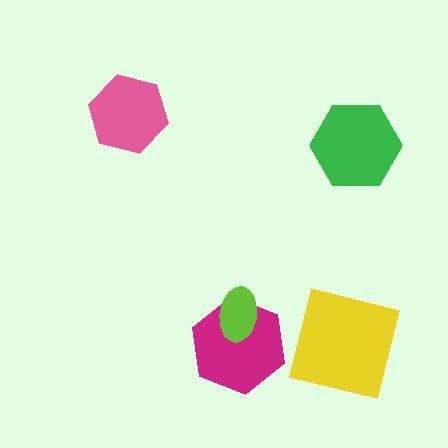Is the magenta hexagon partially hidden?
Yes, it is partially covered by another shape.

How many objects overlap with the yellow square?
0 objects overlap with the yellow square.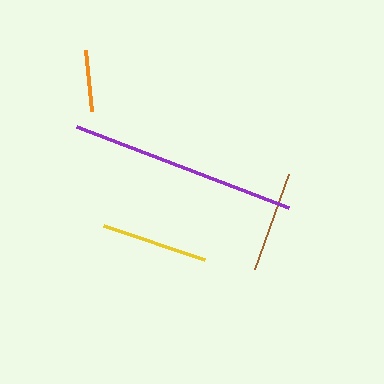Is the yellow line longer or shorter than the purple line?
The purple line is longer than the yellow line.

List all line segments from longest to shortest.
From longest to shortest: purple, yellow, brown, orange.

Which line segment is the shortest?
The orange line is the shortest at approximately 62 pixels.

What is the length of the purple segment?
The purple segment is approximately 227 pixels long.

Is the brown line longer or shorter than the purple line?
The purple line is longer than the brown line.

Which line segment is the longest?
The purple line is the longest at approximately 227 pixels.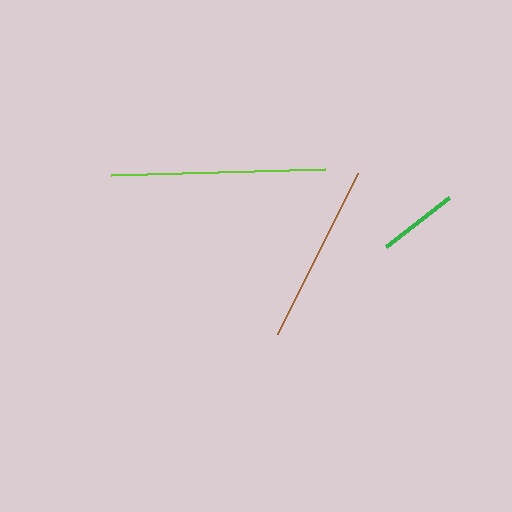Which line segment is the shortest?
The green line is the shortest at approximately 80 pixels.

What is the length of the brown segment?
The brown segment is approximately 179 pixels long.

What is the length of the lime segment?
The lime segment is approximately 213 pixels long.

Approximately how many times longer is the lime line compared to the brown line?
The lime line is approximately 1.2 times the length of the brown line.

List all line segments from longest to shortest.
From longest to shortest: lime, brown, green.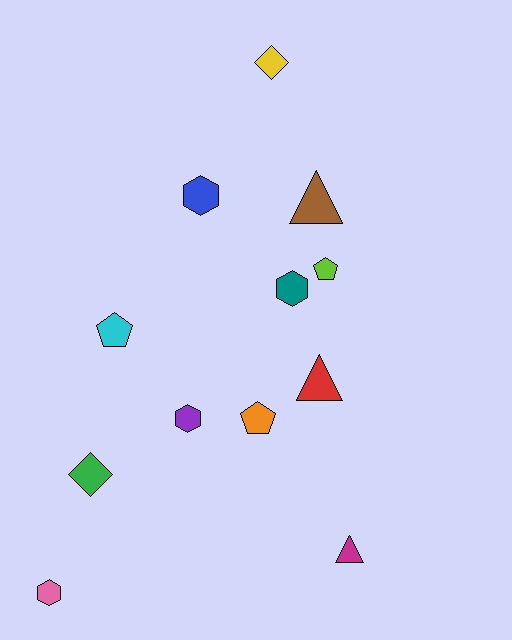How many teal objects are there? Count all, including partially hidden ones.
There is 1 teal object.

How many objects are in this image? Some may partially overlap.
There are 12 objects.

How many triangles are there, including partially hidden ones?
There are 3 triangles.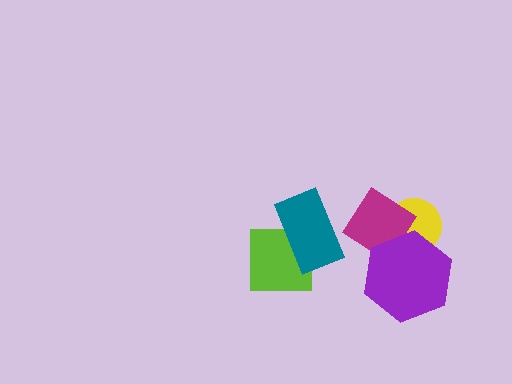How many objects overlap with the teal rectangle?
1 object overlaps with the teal rectangle.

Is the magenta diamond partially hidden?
Yes, it is partially covered by another shape.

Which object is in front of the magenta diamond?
The purple hexagon is in front of the magenta diamond.